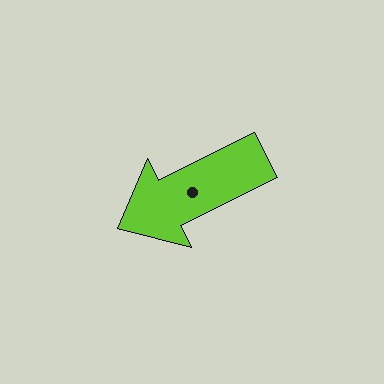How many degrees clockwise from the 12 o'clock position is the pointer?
Approximately 243 degrees.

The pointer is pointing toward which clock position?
Roughly 8 o'clock.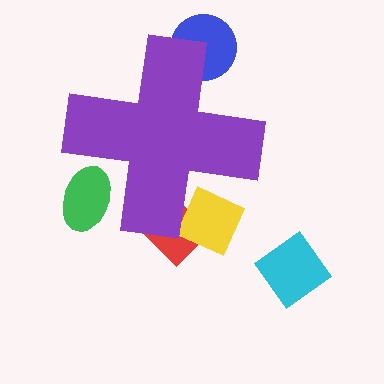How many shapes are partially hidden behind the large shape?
4 shapes are partially hidden.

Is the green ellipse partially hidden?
Yes, the green ellipse is partially hidden behind the purple cross.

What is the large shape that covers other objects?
A purple cross.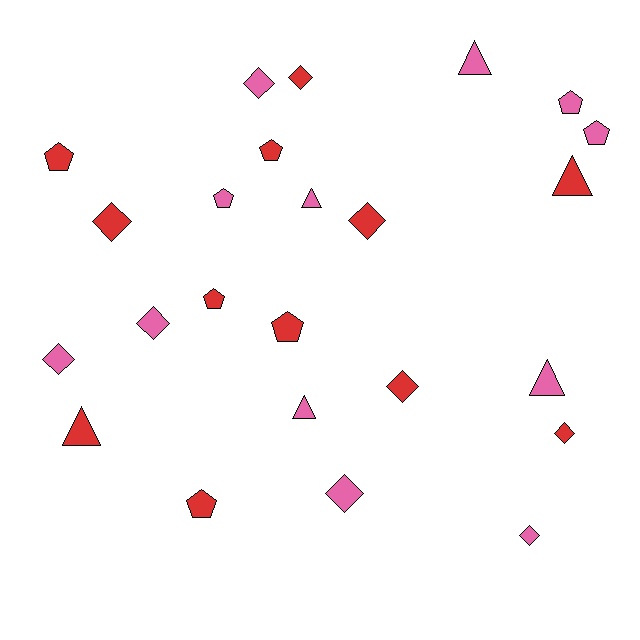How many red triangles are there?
There are 2 red triangles.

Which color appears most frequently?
Pink, with 12 objects.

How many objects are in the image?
There are 24 objects.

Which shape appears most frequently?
Diamond, with 10 objects.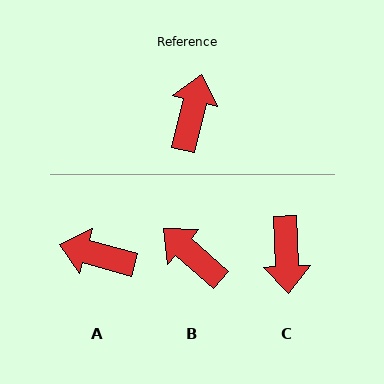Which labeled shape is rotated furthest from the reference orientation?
C, about 164 degrees away.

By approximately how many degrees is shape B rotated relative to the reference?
Approximately 62 degrees counter-clockwise.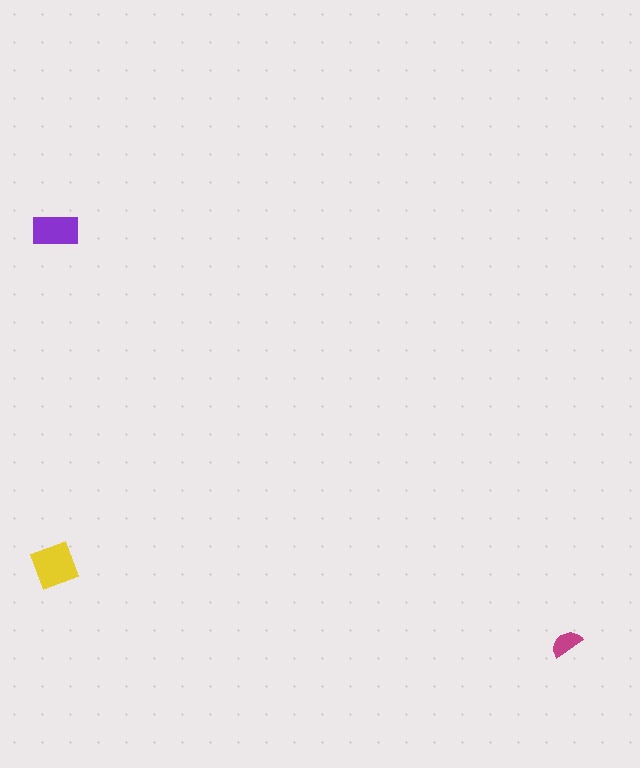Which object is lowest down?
The magenta semicircle is bottommost.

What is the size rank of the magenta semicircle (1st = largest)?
3rd.